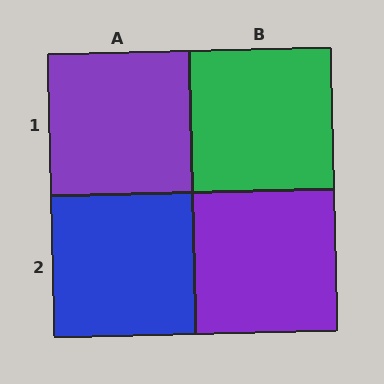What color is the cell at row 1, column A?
Purple.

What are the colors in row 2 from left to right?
Blue, purple.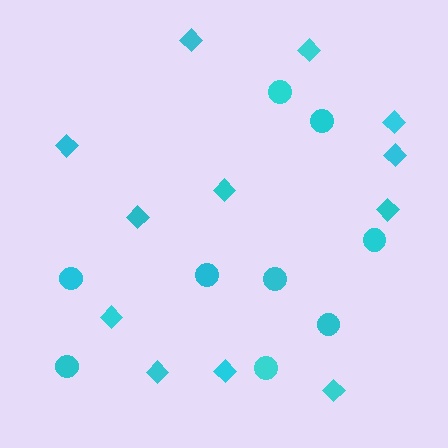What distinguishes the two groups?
There are 2 groups: one group of diamonds (12) and one group of circles (9).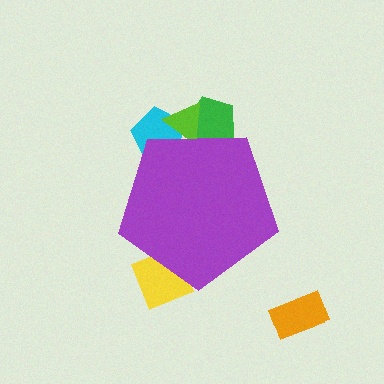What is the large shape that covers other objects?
A purple pentagon.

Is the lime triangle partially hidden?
Yes, the lime triangle is partially hidden behind the purple pentagon.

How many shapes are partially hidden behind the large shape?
4 shapes are partially hidden.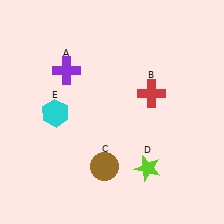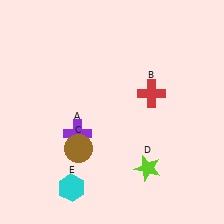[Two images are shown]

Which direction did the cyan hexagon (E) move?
The cyan hexagon (E) moved down.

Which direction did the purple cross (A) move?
The purple cross (A) moved down.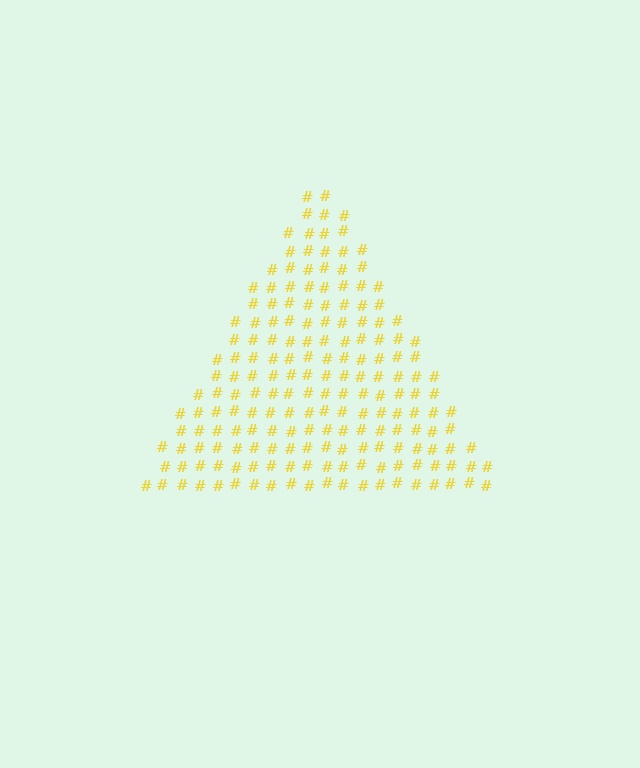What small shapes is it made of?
It is made of small hash symbols.